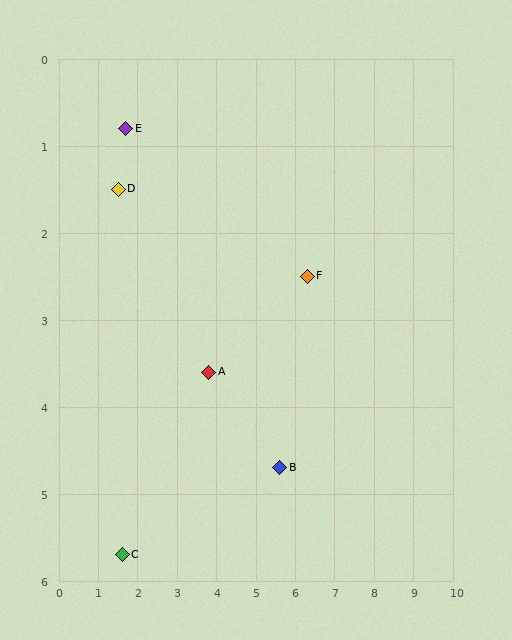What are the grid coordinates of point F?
Point F is at approximately (6.3, 2.5).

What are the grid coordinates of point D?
Point D is at approximately (1.5, 1.5).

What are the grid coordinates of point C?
Point C is at approximately (1.6, 5.7).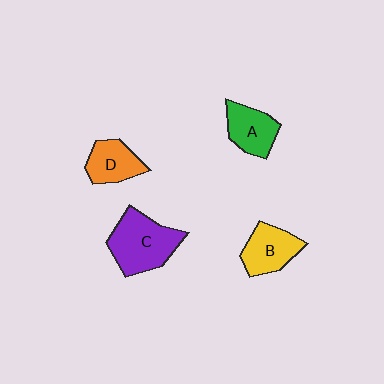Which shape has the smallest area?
Shape D (orange).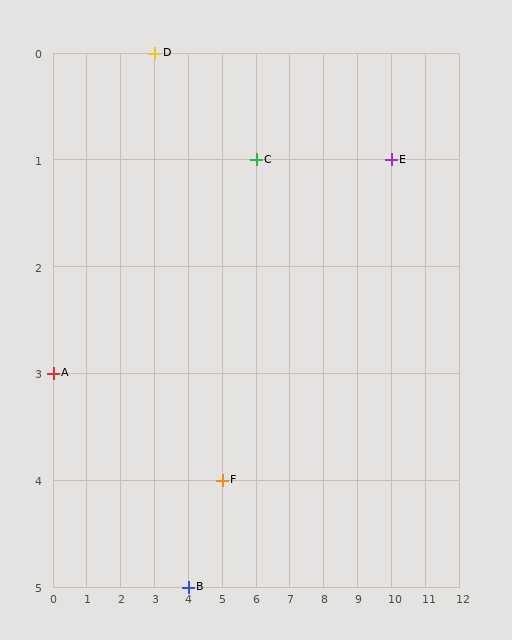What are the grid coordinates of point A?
Point A is at grid coordinates (0, 3).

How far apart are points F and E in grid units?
Points F and E are 5 columns and 3 rows apart (about 5.8 grid units diagonally).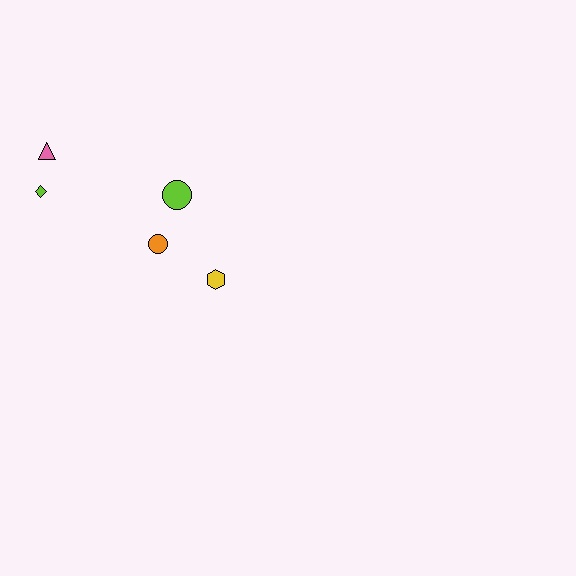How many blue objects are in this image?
There are no blue objects.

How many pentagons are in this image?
There are no pentagons.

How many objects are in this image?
There are 5 objects.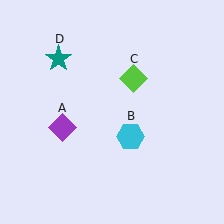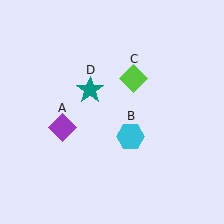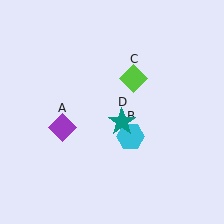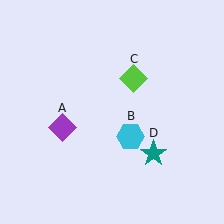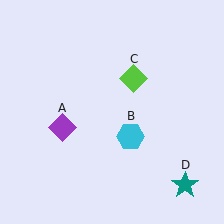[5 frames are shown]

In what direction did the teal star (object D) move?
The teal star (object D) moved down and to the right.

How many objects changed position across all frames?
1 object changed position: teal star (object D).